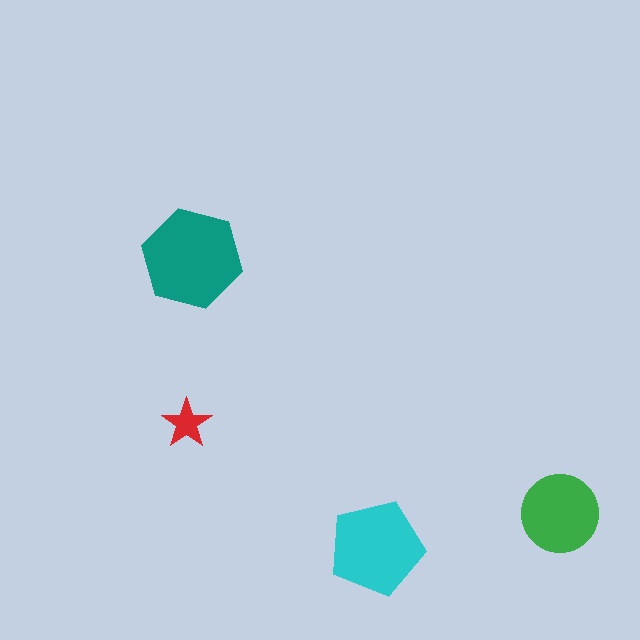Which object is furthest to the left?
The red star is leftmost.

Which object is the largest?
The teal hexagon.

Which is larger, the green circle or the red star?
The green circle.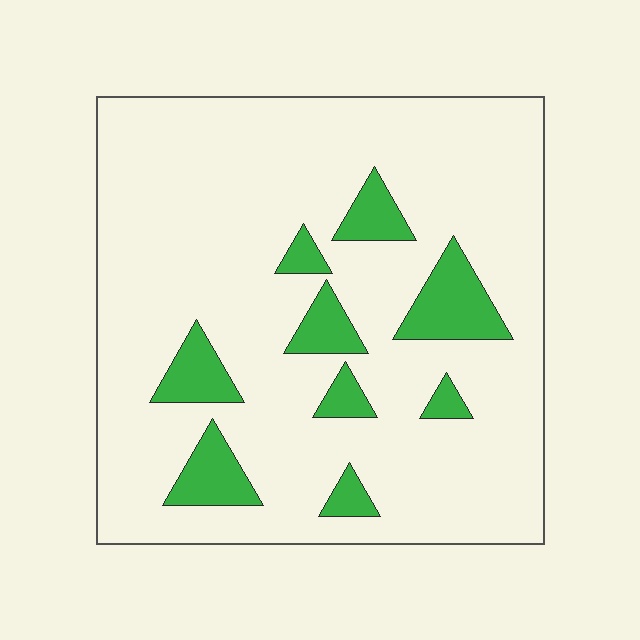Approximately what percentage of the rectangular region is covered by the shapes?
Approximately 15%.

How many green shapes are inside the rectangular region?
9.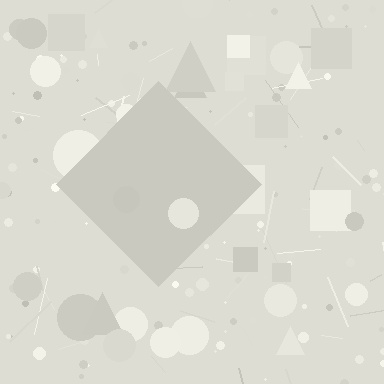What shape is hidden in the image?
A diamond is hidden in the image.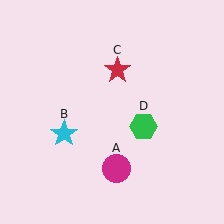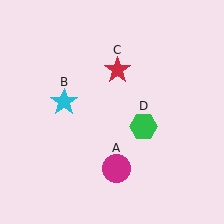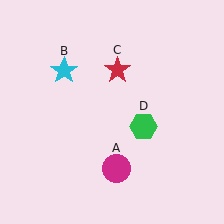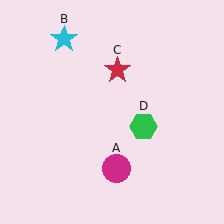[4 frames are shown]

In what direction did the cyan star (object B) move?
The cyan star (object B) moved up.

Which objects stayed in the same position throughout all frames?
Magenta circle (object A) and red star (object C) and green hexagon (object D) remained stationary.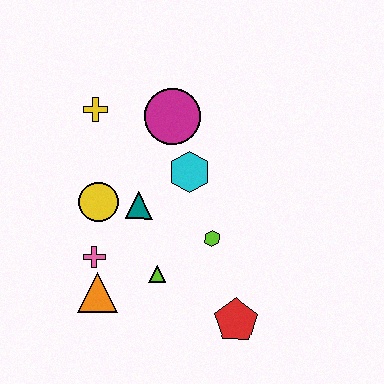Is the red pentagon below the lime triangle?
Yes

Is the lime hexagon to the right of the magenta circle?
Yes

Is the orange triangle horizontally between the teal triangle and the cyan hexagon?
No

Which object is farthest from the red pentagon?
The yellow cross is farthest from the red pentagon.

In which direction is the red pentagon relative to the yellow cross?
The red pentagon is below the yellow cross.